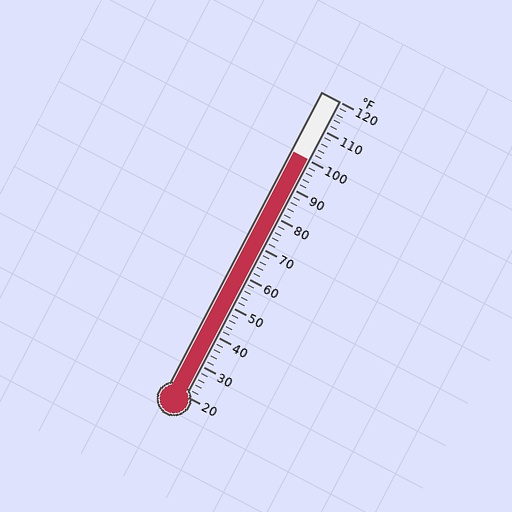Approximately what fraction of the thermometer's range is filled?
The thermometer is filled to approximately 80% of its range.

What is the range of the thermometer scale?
The thermometer scale ranges from 20°F to 120°F.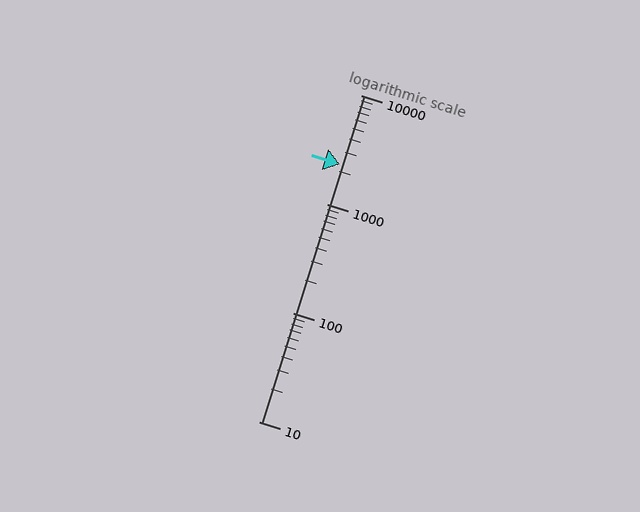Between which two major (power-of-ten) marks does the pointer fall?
The pointer is between 1000 and 10000.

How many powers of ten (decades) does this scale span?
The scale spans 3 decades, from 10 to 10000.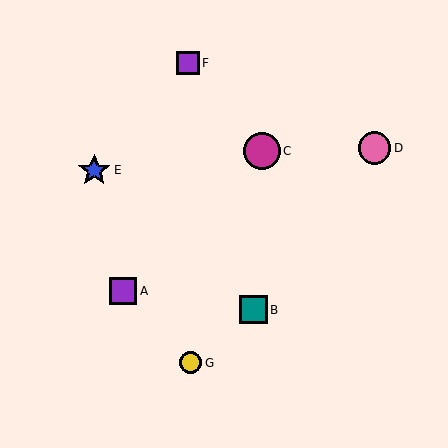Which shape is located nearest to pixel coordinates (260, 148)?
The magenta circle (labeled C) at (262, 151) is nearest to that location.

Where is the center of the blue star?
The center of the blue star is at (94, 170).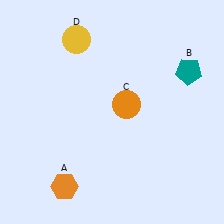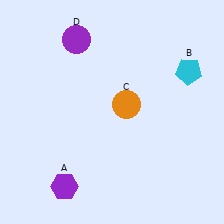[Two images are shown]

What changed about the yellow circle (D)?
In Image 1, D is yellow. In Image 2, it changed to purple.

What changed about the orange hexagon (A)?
In Image 1, A is orange. In Image 2, it changed to purple.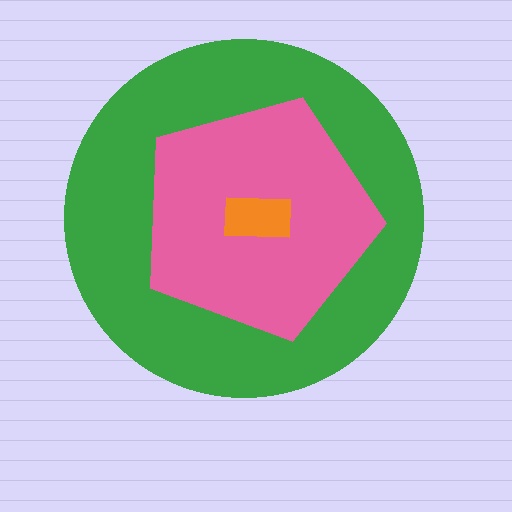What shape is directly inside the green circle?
The pink pentagon.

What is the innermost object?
The orange rectangle.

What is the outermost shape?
The green circle.